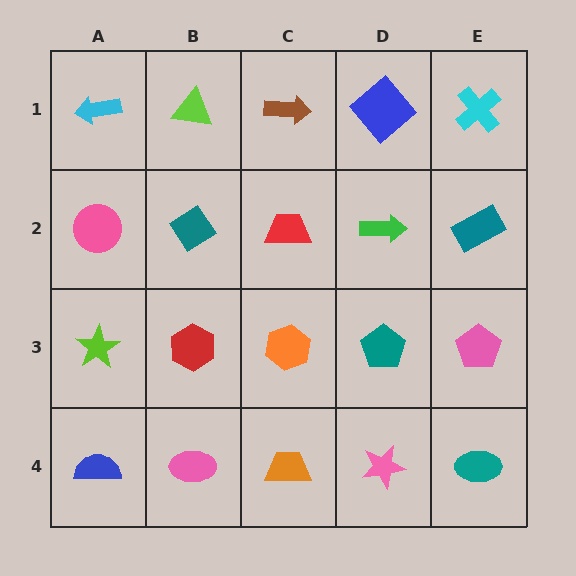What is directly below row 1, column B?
A teal diamond.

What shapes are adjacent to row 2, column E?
A cyan cross (row 1, column E), a pink pentagon (row 3, column E), a green arrow (row 2, column D).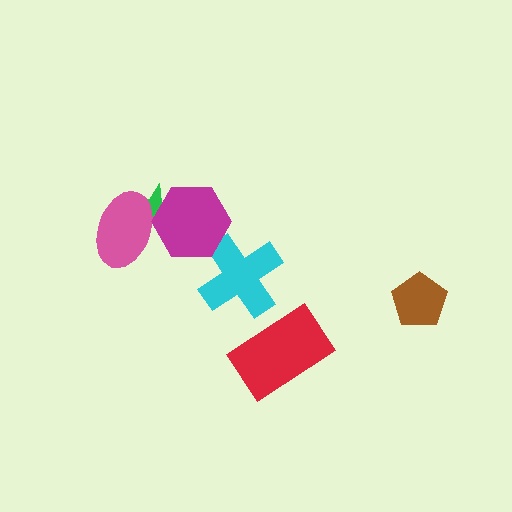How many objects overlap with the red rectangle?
0 objects overlap with the red rectangle.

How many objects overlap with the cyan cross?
1 object overlaps with the cyan cross.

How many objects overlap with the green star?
2 objects overlap with the green star.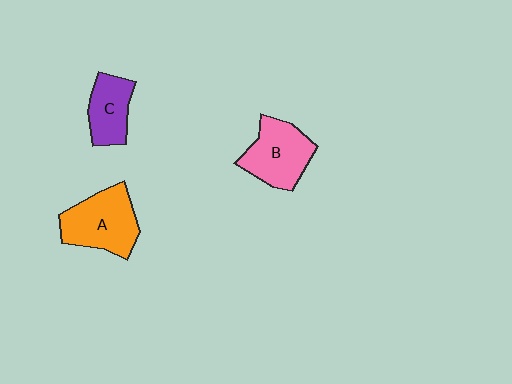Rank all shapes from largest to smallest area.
From largest to smallest: A (orange), B (pink), C (purple).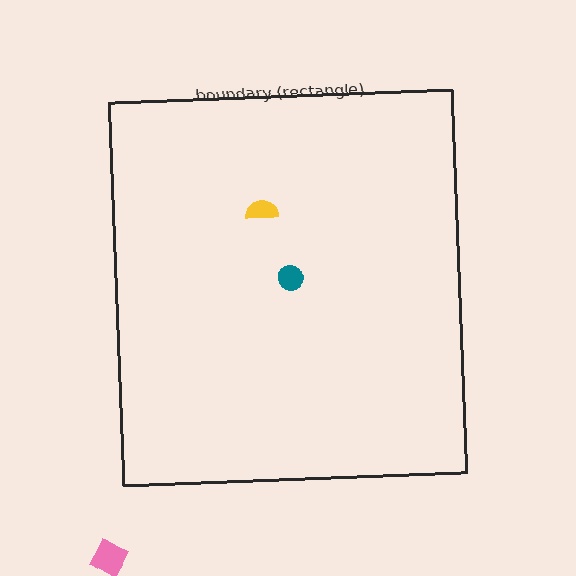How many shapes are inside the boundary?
2 inside, 1 outside.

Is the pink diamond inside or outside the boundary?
Outside.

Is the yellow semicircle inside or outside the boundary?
Inside.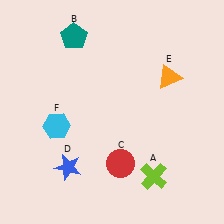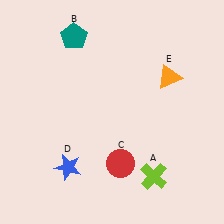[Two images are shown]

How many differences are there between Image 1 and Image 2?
There is 1 difference between the two images.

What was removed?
The cyan hexagon (F) was removed in Image 2.